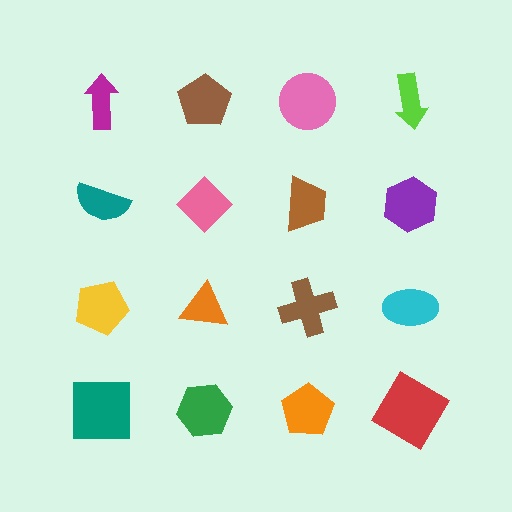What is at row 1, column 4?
A lime arrow.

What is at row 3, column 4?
A cyan ellipse.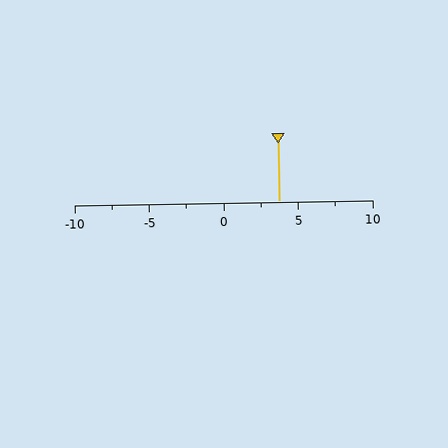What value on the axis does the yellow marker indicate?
The marker indicates approximately 3.8.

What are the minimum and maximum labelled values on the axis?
The axis runs from -10 to 10.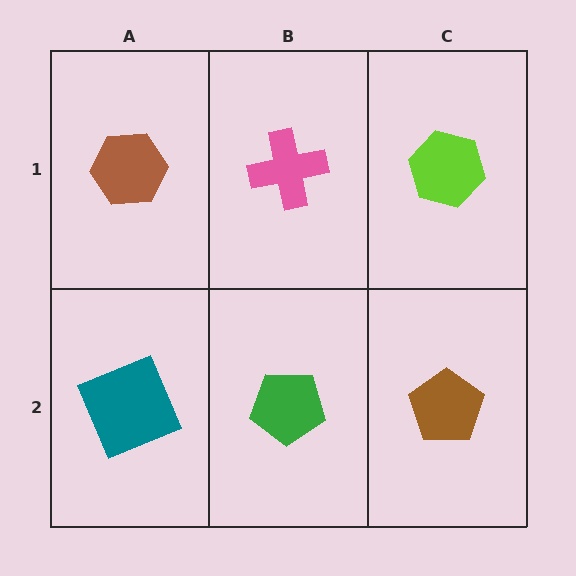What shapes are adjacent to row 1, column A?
A teal square (row 2, column A), a pink cross (row 1, column B).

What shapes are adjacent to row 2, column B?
A pink cross (row 1, column B), a teal square (row 2, column A), a brown pentagon (row 2, column C).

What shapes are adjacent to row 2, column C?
A lime hexagon (row 1, column C), a green pentagon (row 2, column B).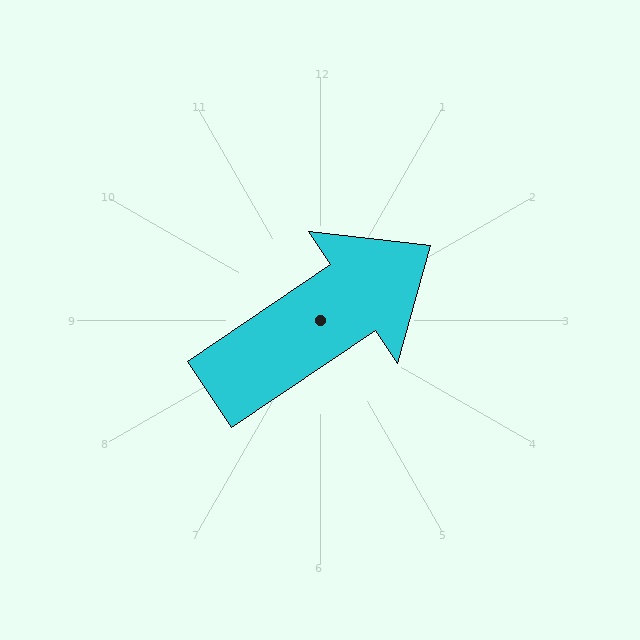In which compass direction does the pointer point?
Northeast.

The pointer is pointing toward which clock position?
Roughly 2 o'clock.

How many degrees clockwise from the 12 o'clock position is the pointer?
Approximately 56 degrees.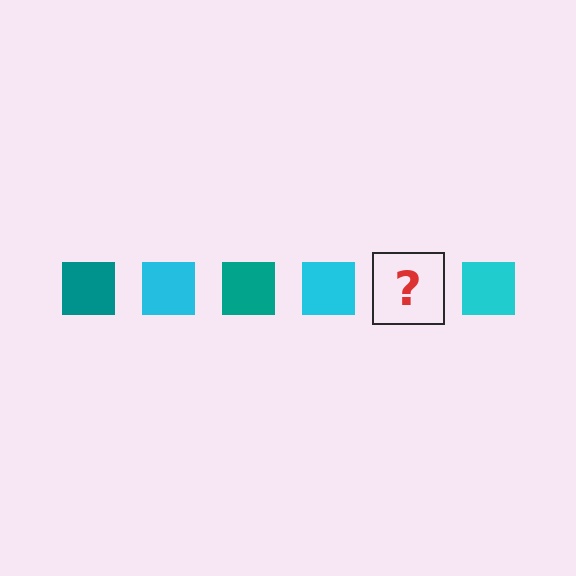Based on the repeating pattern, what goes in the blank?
The blank should be a teal square.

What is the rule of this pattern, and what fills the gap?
The rule is that the pattern cycles through teal, cyan squares. The gap should be filled with a teal square.